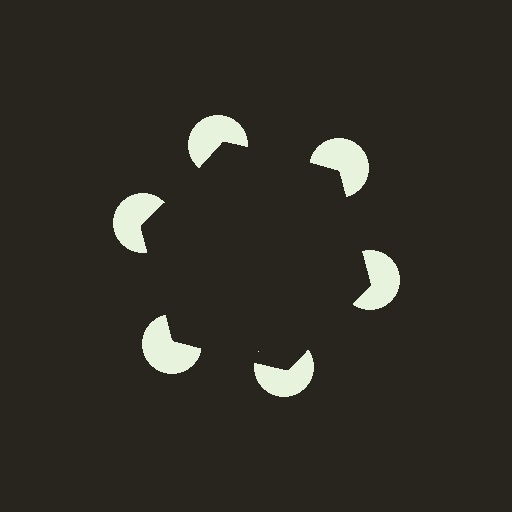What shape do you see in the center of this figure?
An illusory hexagon — its edges are inferred from the aligned wedge cuts in the pac-man discs, not physically drawn.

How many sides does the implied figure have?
6 sides.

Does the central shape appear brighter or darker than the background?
It typically appears slightly darker than the background, even though no actual brightness change is drawn.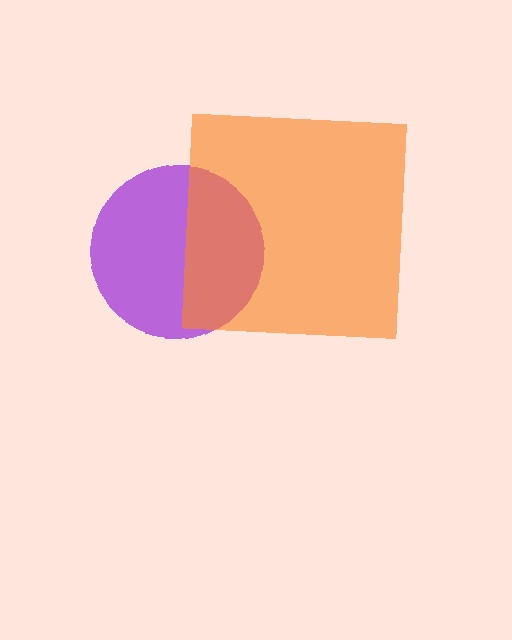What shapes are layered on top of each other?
The layered shapes are: a purple circle, an orange square.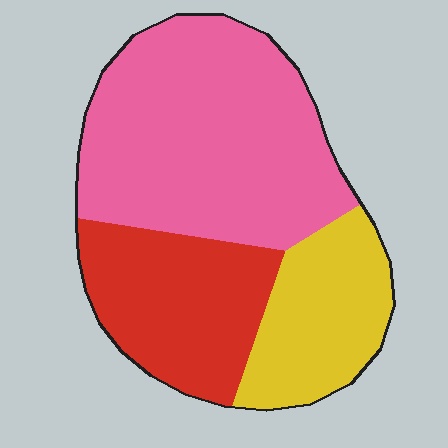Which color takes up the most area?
Pink, at roughly 50%.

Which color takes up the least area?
Yellow, at roughly 20%.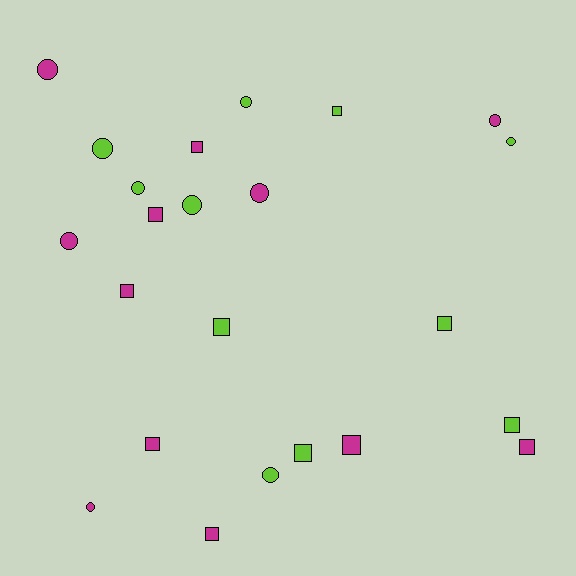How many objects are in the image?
There are 23 objects.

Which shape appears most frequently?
Square, with 12 objects.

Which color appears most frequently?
Magenta, with 12 objects.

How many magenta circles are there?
There are 5 magenta circles.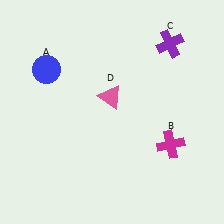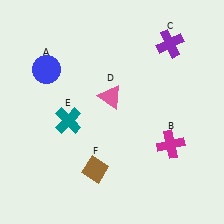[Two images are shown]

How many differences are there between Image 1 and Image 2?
There are 2 differences between the two images.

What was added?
A teal cross (E), a brown diamond (F) were added in Image 2.